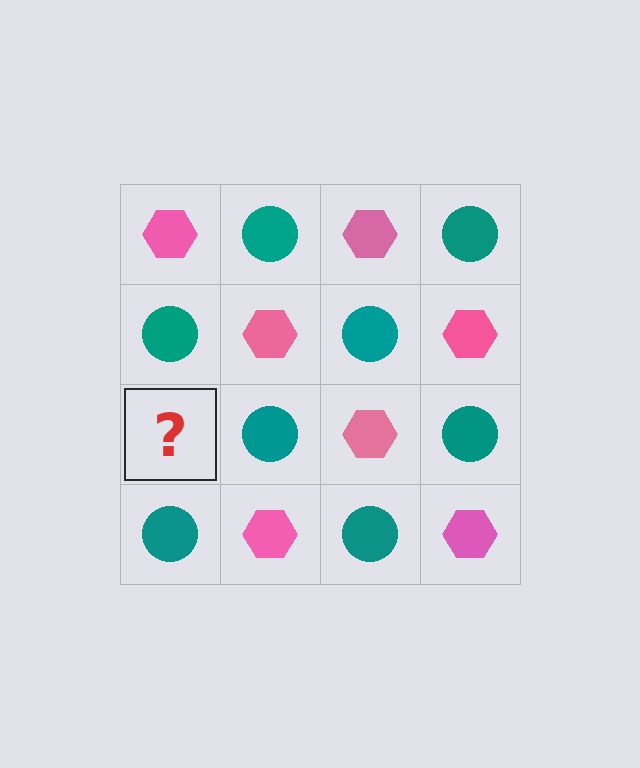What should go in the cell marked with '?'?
The missing cell should contain a pink hexagon.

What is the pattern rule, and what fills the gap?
The rule is that it alternates pink hexagon and teal circle in a checkerboard pattern. The gap should be filled with a pink hexagon.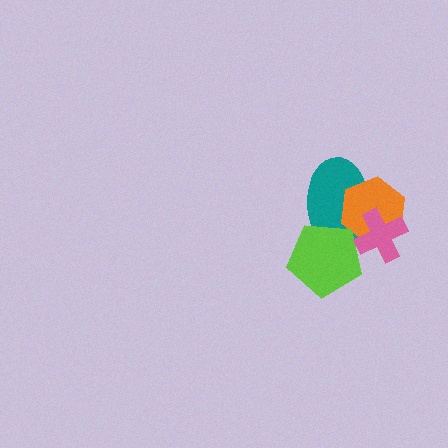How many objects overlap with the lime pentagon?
1 object overlaps with the lime pentagon.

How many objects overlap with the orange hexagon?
2 objects overlap with the orange hexagon.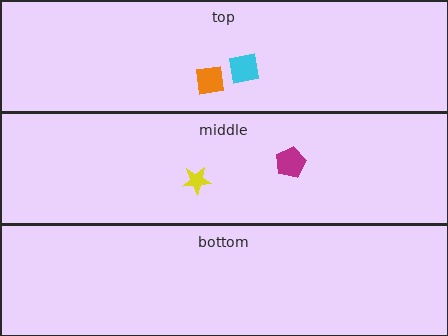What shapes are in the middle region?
The yellow star, the magenta pentagon.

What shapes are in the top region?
The orange square, the cyan square.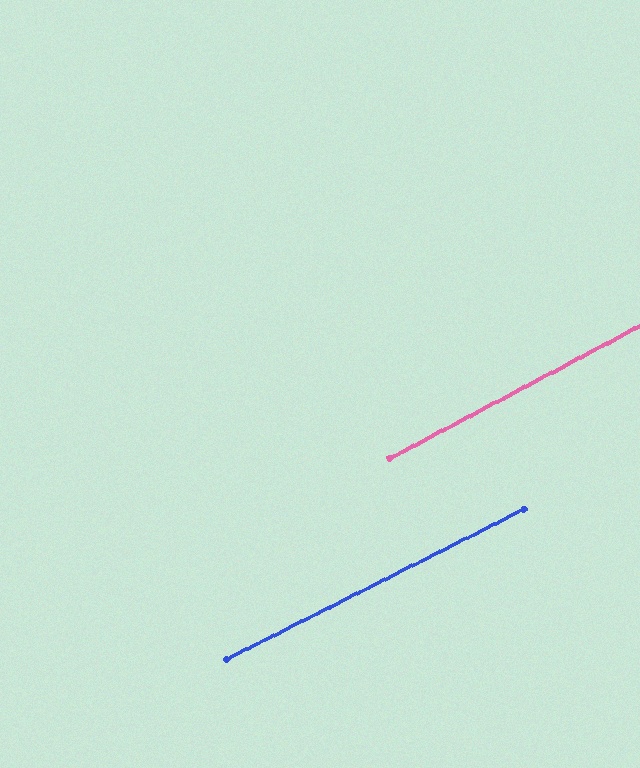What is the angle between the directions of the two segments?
Approximately 1 degree.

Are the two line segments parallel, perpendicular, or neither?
Parallel — their directions differ by only 1.1°.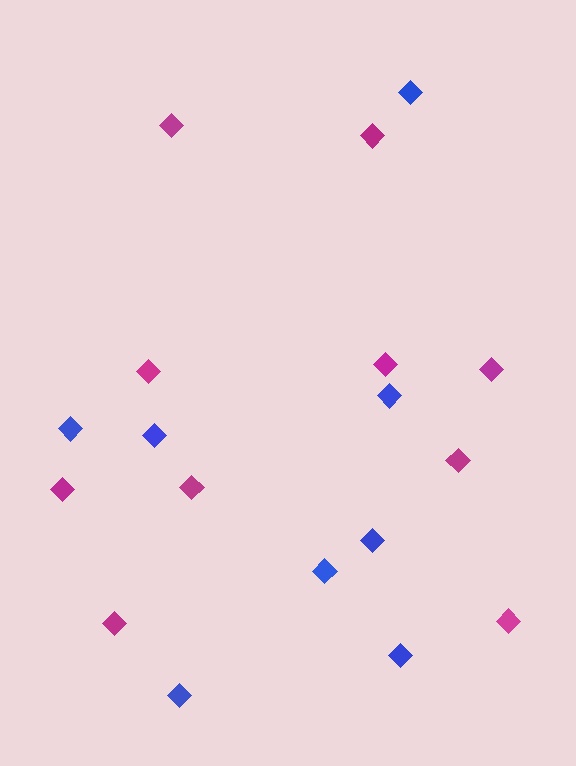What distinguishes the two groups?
There are 2 groups: one group of magenta diamonds (10) and one group of blue diamonds (8).